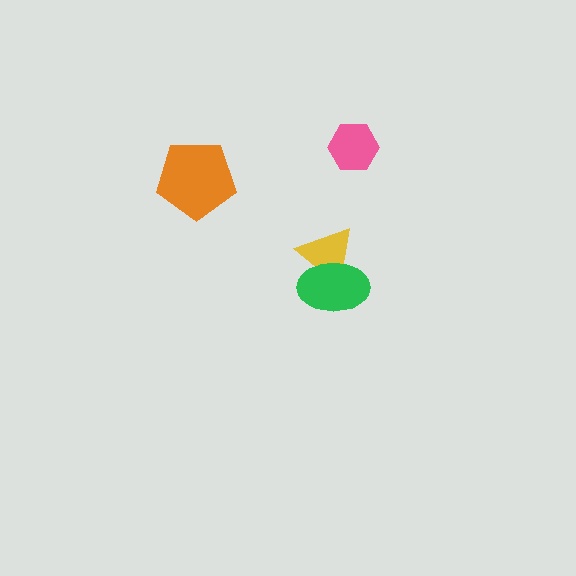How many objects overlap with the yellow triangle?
1 object overlaps with the yellow triangle.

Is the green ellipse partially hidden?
No, no other shape covers it.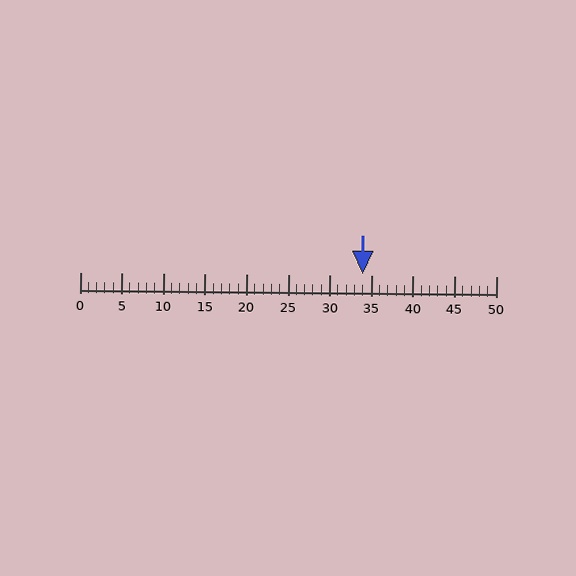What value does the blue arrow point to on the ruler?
The blue arrow points to approximately 34.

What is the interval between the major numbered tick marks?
The major tick marks are spaced 5 units apart.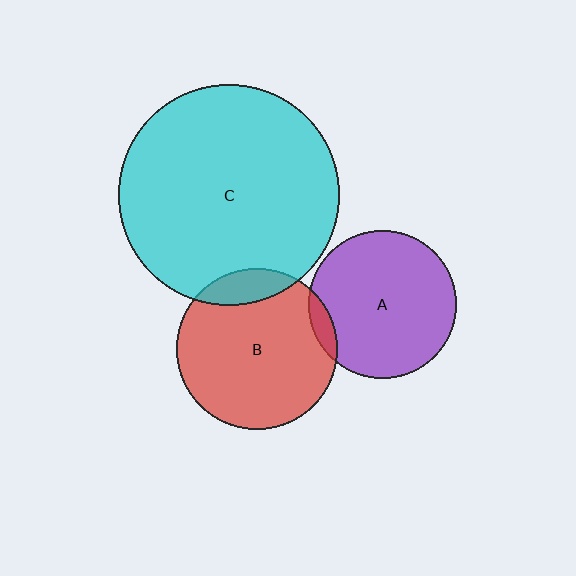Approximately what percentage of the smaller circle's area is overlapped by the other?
Approximately 10%.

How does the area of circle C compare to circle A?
Approximately 2.2 times.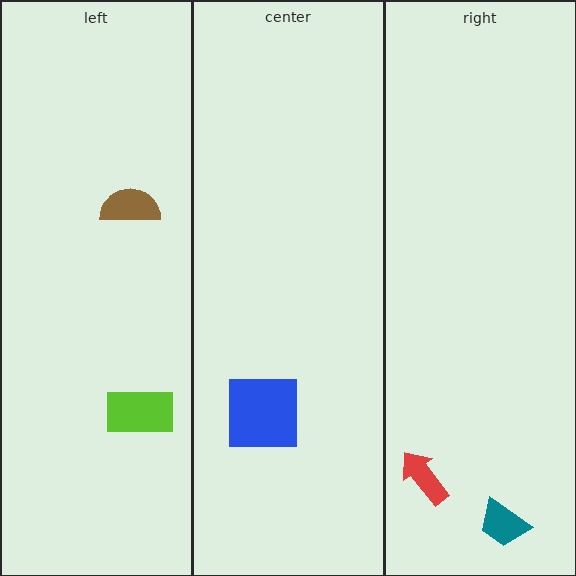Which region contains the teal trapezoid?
The right region.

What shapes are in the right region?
The red arrow, the teal trapezoid.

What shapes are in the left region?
The lime rectangle, the brown semicircle.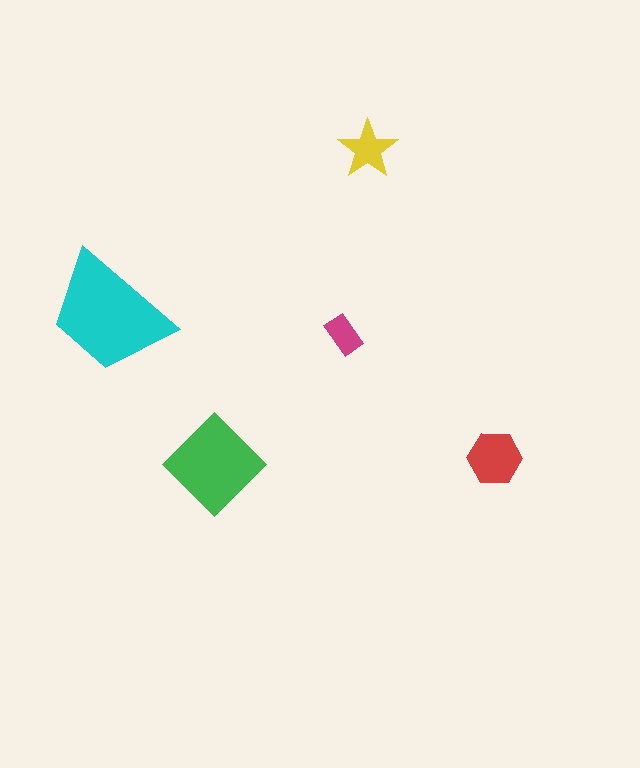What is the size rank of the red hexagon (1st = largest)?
3rd.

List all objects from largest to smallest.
The cyan trapezoid, the green diamond, the red hexagon, the yellow star, the magenta rectangle.